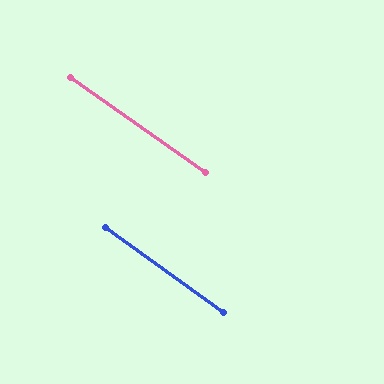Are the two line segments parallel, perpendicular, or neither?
Parallel — their directions differ by only 1.1°.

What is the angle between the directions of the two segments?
Approximately 1 degree.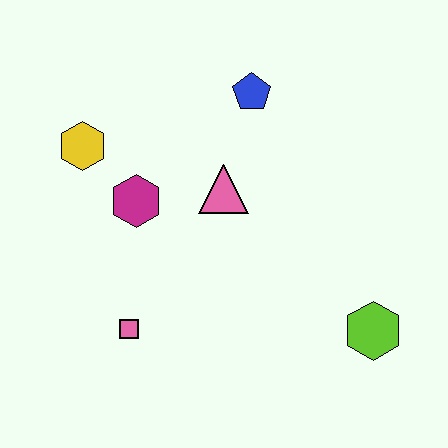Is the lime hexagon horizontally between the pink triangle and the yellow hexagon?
No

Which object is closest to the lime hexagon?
The pink triangle is closest to the lime hexagon.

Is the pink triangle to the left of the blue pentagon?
Yes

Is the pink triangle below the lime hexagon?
No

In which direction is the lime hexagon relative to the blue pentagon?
The lime hexagon is below the blue pentagon.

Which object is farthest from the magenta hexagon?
The lime hexagon is farthest from the magenta hexagon.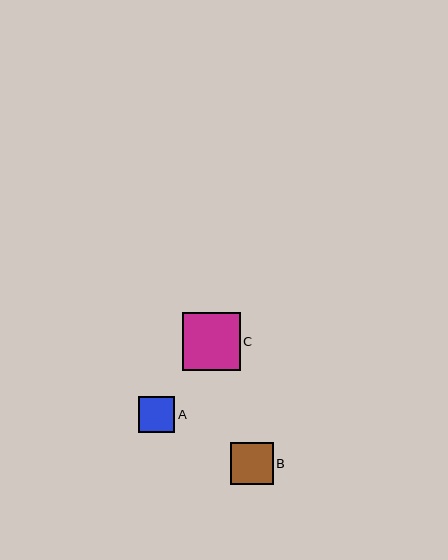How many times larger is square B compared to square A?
Square B is approximately 1.2 times the size of square A.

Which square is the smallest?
Square A is the smallest with a size of approximately 36 pixels.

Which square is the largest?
Square C is the largest with a size of approximately 58 pixels.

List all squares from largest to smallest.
From largest to smallest: C, B, A.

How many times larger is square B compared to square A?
Square B is approximately 1.2 times the size of square A.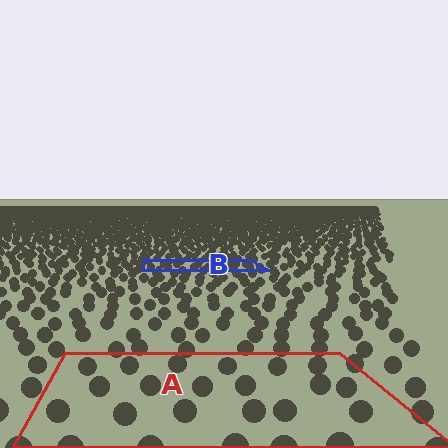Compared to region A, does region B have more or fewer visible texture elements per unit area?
Region B has more texture elements per unit area — they are packed more densely because it is farther away.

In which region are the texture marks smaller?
The texture marks are smaller in region B, because it is farther away.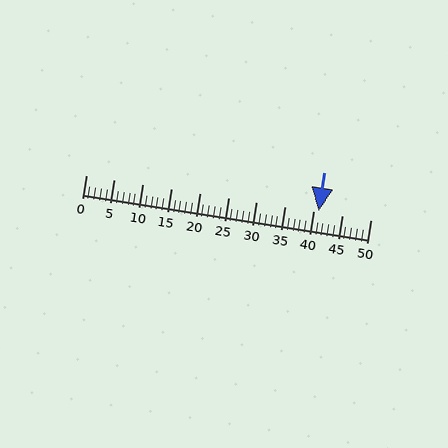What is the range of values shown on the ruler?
The ruler shows values from 0 to 50.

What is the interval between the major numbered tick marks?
The major tick marks are spaced 5 units apart.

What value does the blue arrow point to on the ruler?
The blue arrow points to approximately 41.